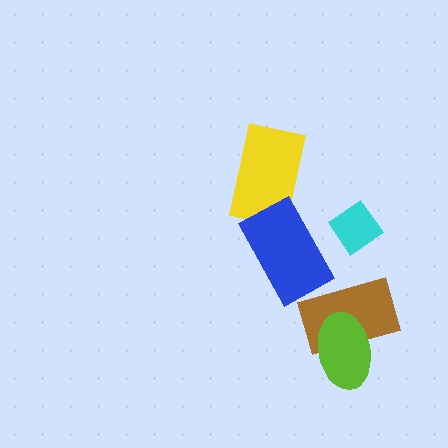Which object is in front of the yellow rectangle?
The blue rectangle is in front of the yellow rectangle.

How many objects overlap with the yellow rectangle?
1 object overlaps with the yellow rectangle.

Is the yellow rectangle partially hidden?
Yes, it is partially covered by another shape.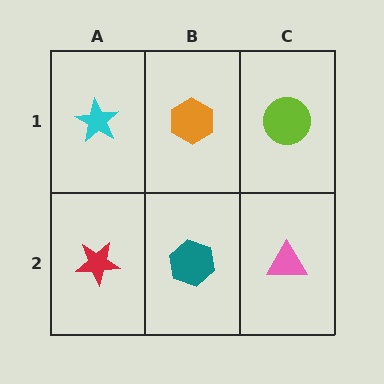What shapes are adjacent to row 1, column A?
A red star (row 2, column A), an orange hexagon (row 1, column B).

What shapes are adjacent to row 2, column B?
An orange hexagon (row 1, column B), a red star (row 2, column A), a pink triangle (row 2, column C).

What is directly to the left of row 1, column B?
A cyan star.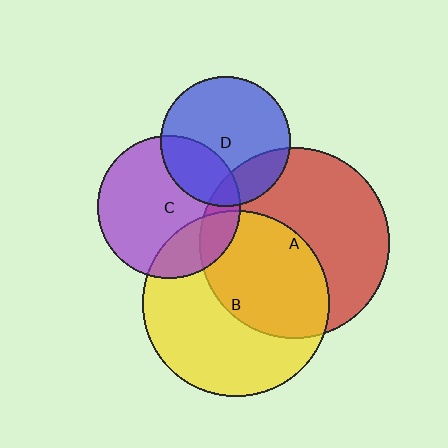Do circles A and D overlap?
Yes.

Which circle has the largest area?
Circle A (red).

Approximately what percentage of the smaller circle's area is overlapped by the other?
Approximately 20%.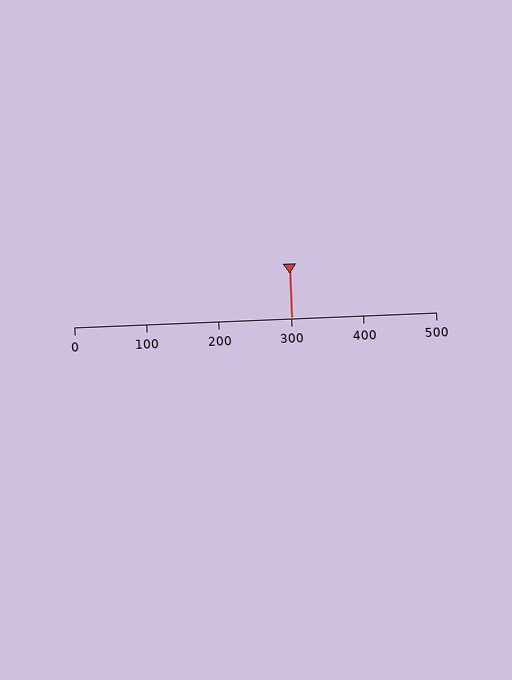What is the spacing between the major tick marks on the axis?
The major ticks are spaced 100 apart.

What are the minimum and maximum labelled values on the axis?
The axis runs from 0 to 500.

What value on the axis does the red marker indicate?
The marker indicates approximately 300.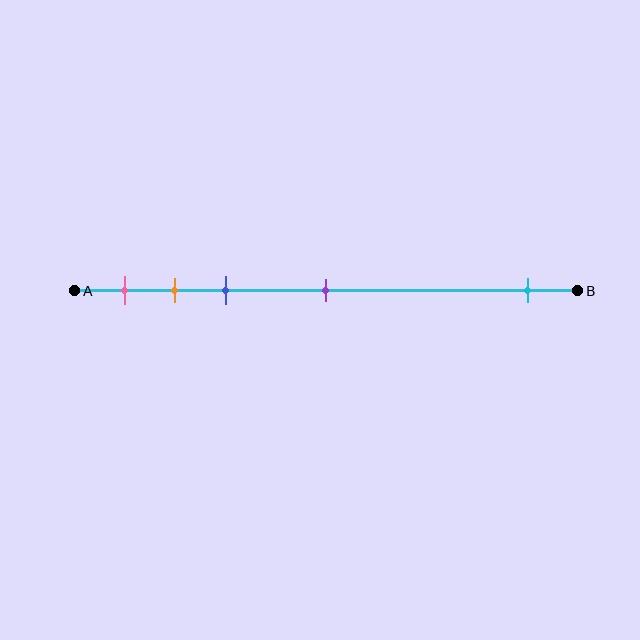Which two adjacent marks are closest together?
The orange and blue marks are the closest adjacent pair.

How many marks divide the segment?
There are 5 marks dividing the segment.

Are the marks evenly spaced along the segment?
No, the marks are not evenly spaced.